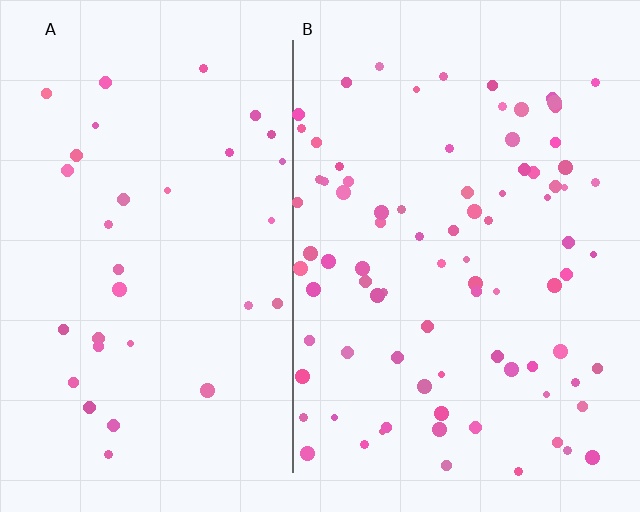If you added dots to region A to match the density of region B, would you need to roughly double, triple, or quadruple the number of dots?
Approximately triple.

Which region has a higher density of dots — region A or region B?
B (the right).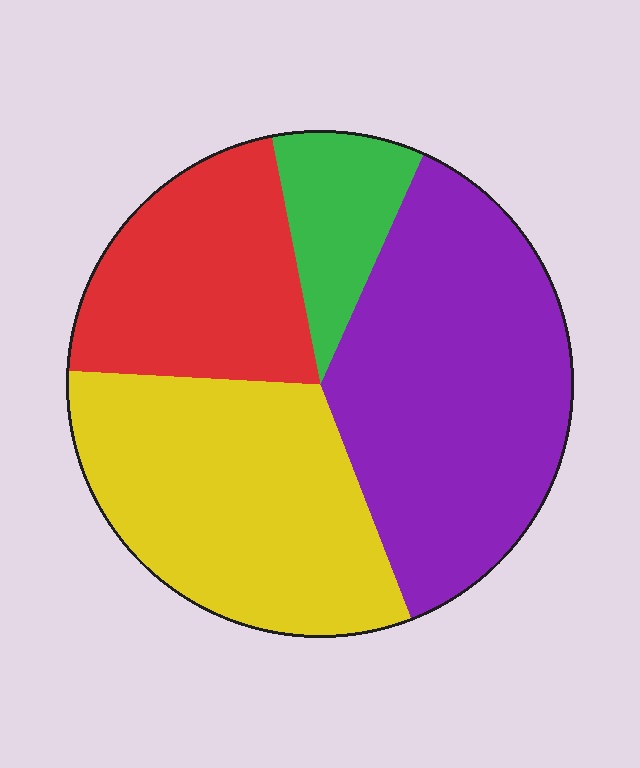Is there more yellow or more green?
Yellow.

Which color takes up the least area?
Green, at roughly 10%.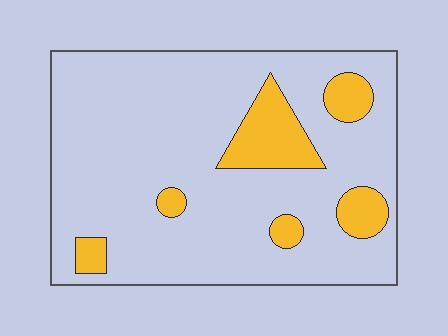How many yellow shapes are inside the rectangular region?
6.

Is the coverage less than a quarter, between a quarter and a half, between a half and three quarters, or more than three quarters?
Less than a quarter.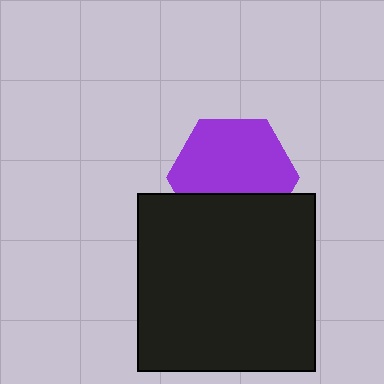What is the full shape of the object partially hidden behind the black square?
The partially hidden object is a purple hexagon.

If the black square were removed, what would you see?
You would see the complete purple hexagon.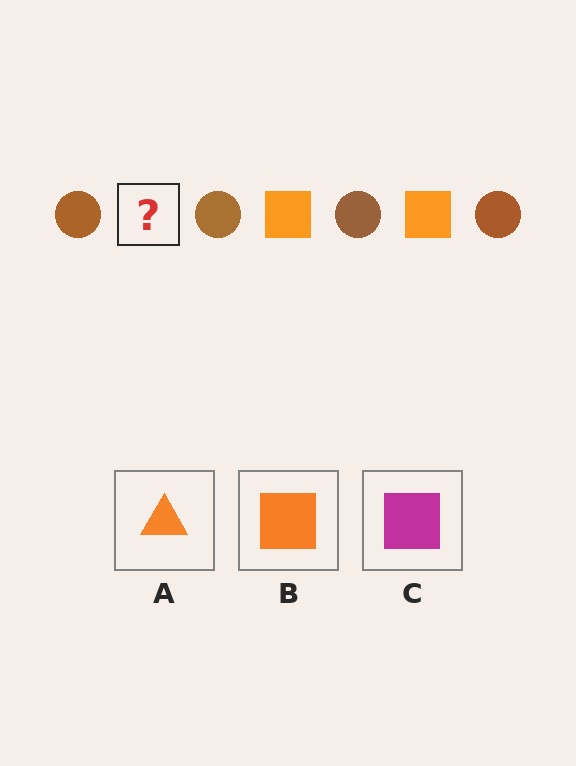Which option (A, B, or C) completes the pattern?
B.